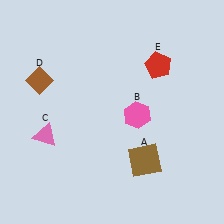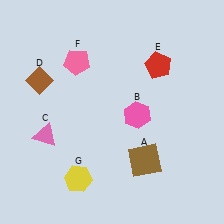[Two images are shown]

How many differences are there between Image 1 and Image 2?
There are 2 differences between the two images.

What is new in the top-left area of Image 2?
A pink pentagon (F) was added in the top-left area of Image 2.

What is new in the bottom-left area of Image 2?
A yellow hexagon (G) was added in the bottom-left area of Image 2.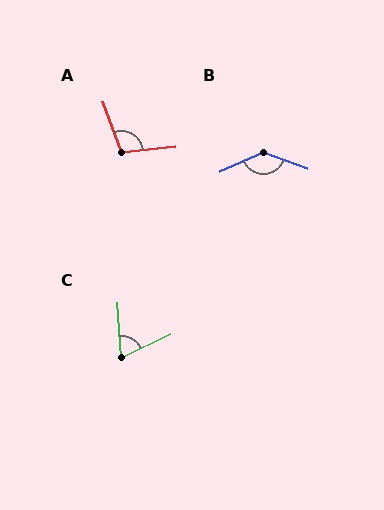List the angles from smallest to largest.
C (67°), A (103°), B (137°).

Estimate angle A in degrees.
Approximately 103 degrees.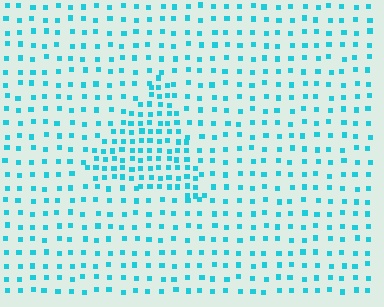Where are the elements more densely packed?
The elements are more densely packed inside the triangle boundary.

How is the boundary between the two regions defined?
The boundary is defined by a change in element density (approximately 2.0x ratio). All elements are the same color, size, and shape.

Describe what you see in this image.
The image contains small cyan elements arranged at two different densities. A triangle-shaped region is visible where the elements are more densely packed than the surrounding area.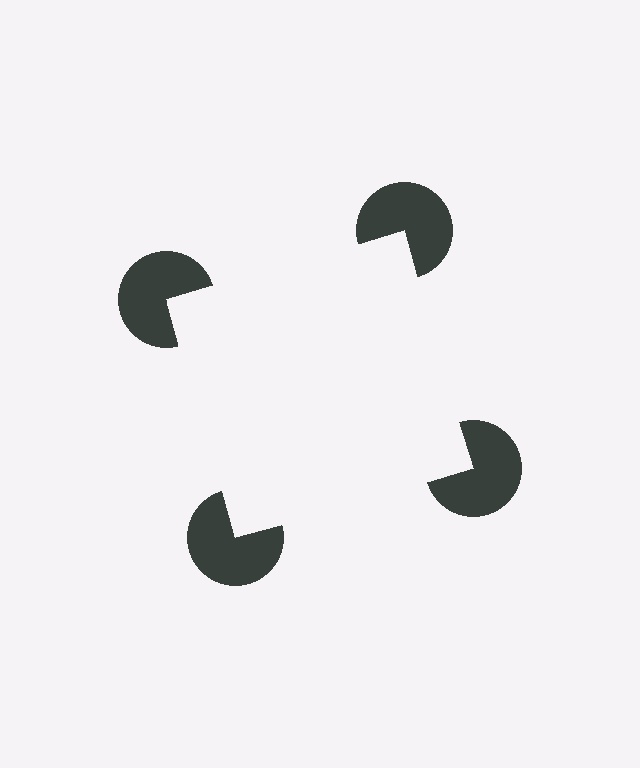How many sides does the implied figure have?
4 sides.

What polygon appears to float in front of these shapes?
An illusory square — its edges are inferred from the aligned wedge cuts in the pac-man discs, not physically drawn.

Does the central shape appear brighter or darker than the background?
It typically appears slightly brighter than the background, even though no actual brightness change is drawn.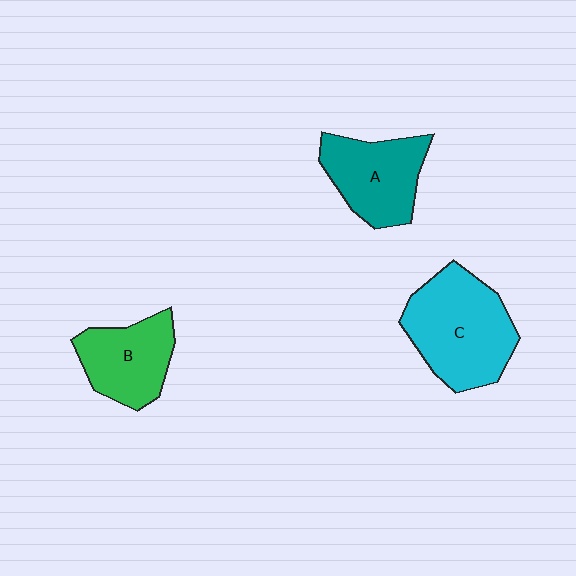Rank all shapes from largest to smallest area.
From largest to smallest: C (cyan), A (teal), B (green).